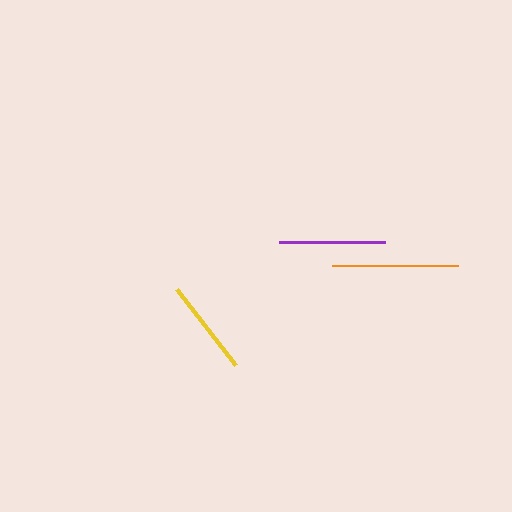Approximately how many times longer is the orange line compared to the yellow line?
The orange line is approximately 1.3 times the length of the yellow line.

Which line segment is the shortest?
The yellow line is the shortest at approximately 96 pixels.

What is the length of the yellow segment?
The yellow segment is approximately 96 pixels long.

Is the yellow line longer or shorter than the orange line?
The orange line is longer than the yellow line.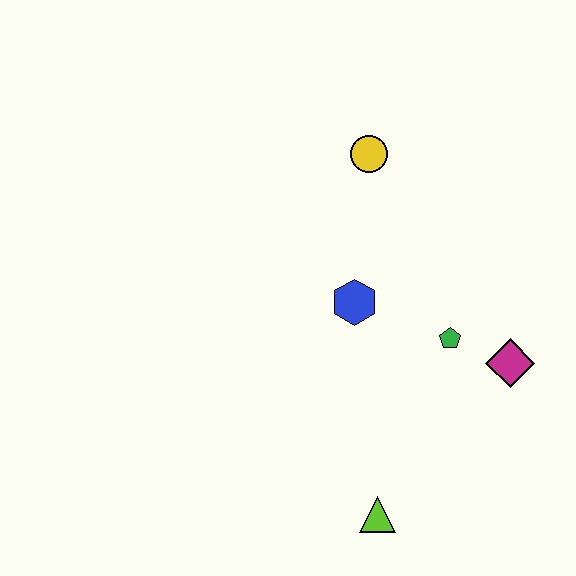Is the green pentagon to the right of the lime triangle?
Yes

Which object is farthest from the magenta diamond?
The yellow circle is farthest from the magenta diamond.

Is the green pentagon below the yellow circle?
Yes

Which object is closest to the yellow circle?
The blue hexagon is closest to the yellow circle.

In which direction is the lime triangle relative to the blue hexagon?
The lime triangle is below the blue hexagon.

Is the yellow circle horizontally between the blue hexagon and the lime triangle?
Yes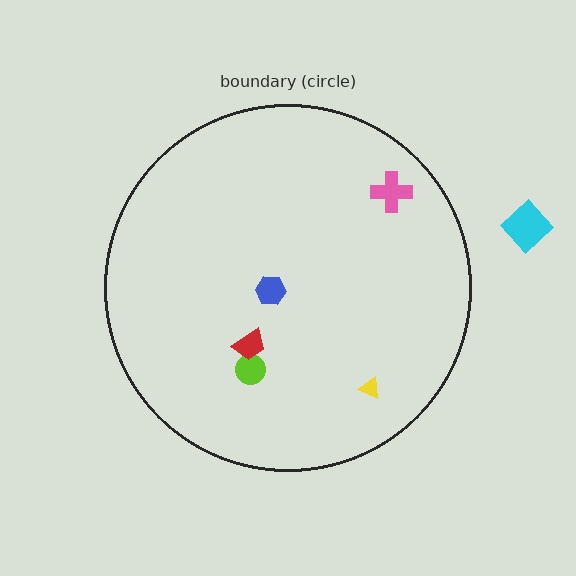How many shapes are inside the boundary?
5 inside, 1 outside.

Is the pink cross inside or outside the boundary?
Inside.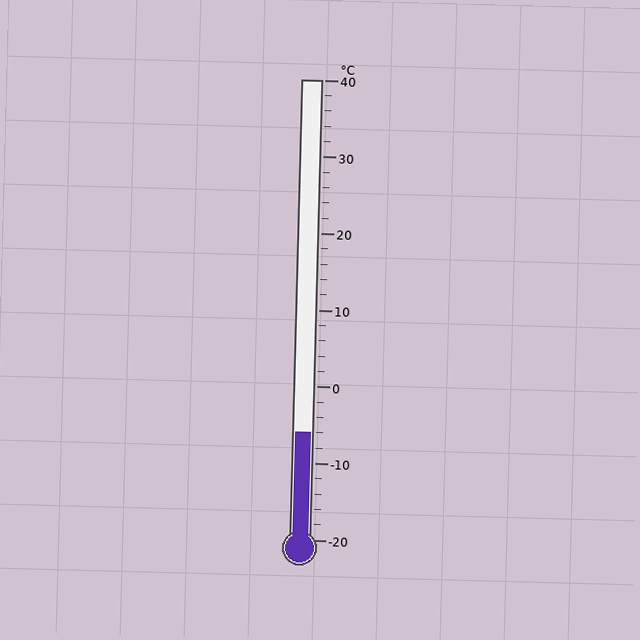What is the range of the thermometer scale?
The thermometer scale ranges from -20°C to 40°C.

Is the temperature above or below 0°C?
The temperature is below 0°C.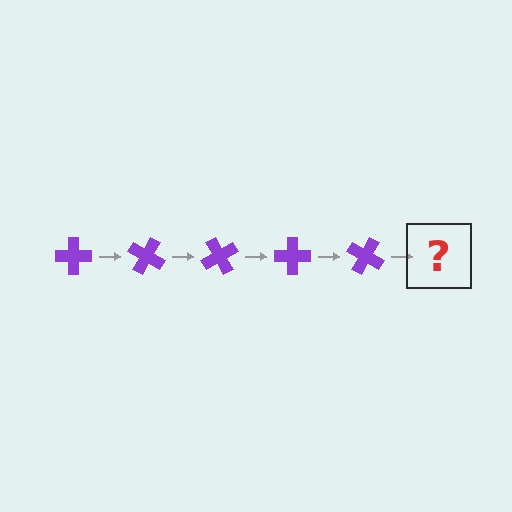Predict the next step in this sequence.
The next step is a purple cross rotated 150 degrees.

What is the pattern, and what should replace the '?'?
The pattern is that the cross rotates 30 degrees each step. The '?' should be a purple cross rotated 150 degrees.